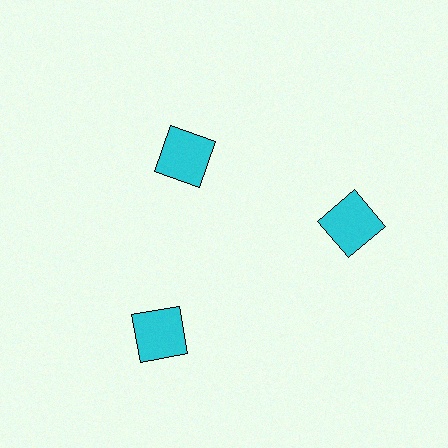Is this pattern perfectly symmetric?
No. The 3 cyan squares are arranged in a ring, but one element near the 11 o'clock position is pulled inward toward the center, breaking the 3-fold rotational symmetry.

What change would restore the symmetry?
The symmetry would be restored by moving it outward, back onto the ring so that all 3 squares sit at equal angles and equal distance from the center.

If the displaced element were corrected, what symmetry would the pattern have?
It would have 3-fold rotational symmetry — the pattern would map onto itself every 120 degrees.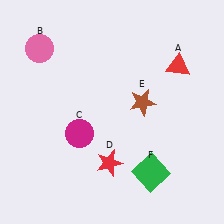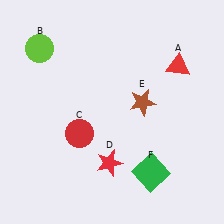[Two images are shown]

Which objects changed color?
B changed from pink to lime. C changed from magenta to red.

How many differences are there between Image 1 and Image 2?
There are 2 differences between the two images.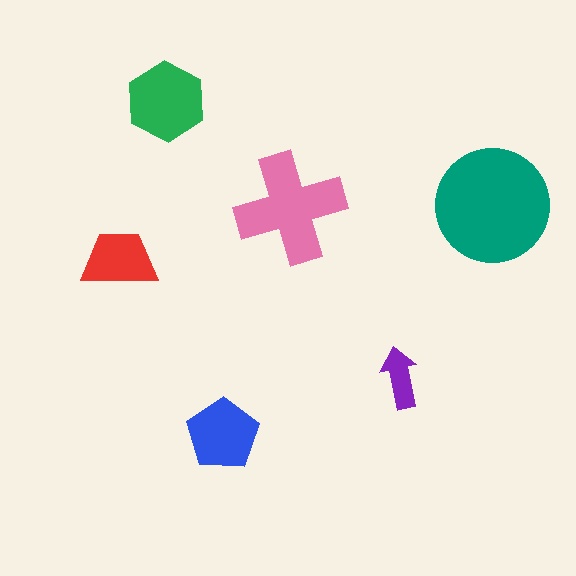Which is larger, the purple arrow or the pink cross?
The pink cross.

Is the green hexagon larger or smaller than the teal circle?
Smaller.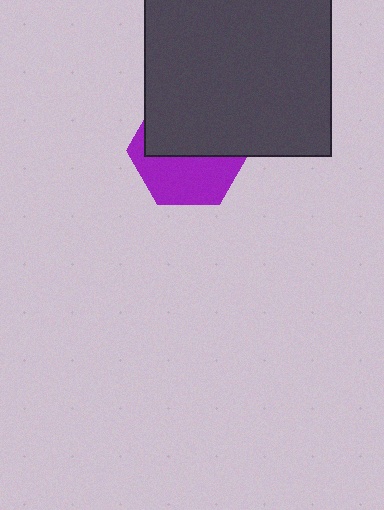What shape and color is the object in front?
The object in front is a dark gray square.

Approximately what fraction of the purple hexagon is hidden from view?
Roughly 55% of the purple hexagon is hidden behind the dark gray square.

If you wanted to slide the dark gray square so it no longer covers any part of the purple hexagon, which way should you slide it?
Slide it up — that is the most direct way to separate the two shapes.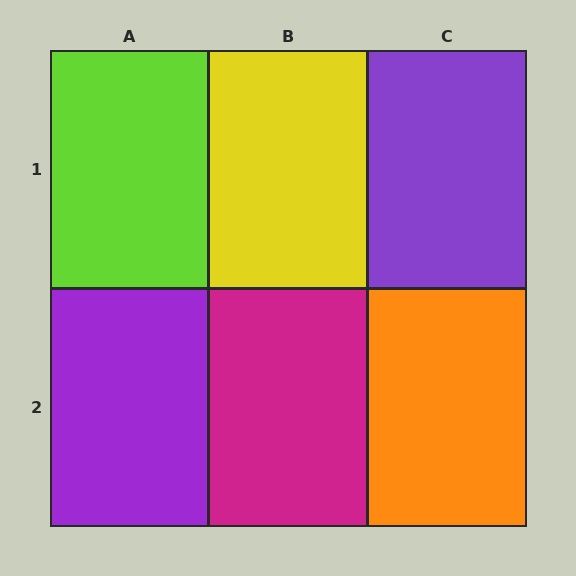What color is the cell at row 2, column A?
Purple.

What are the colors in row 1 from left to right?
Lime, yellow, purple.